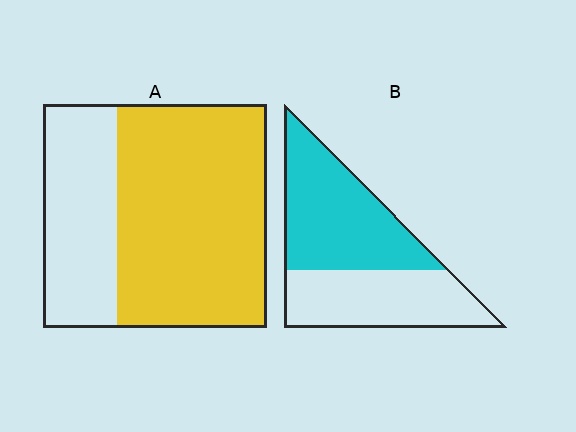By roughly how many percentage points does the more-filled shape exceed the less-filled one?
By roughly 10 percentage points (A over B).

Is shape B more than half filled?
Yes.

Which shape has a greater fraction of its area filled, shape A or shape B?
Shape A.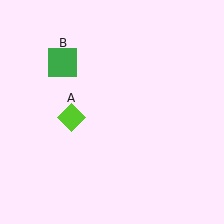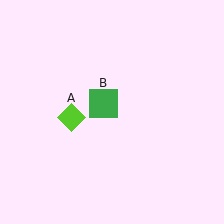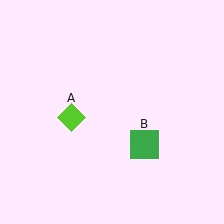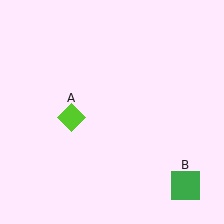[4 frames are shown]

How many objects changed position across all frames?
1 object changed position: green square (object B).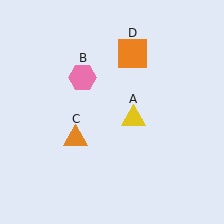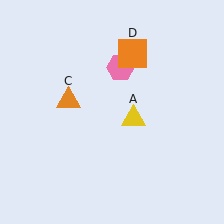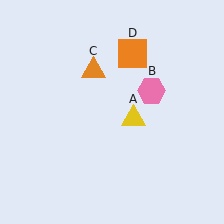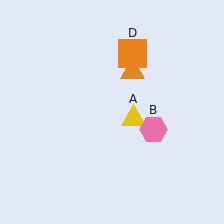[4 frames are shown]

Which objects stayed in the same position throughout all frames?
Yellow triangle (object A) and orange square (object D) remained stationary.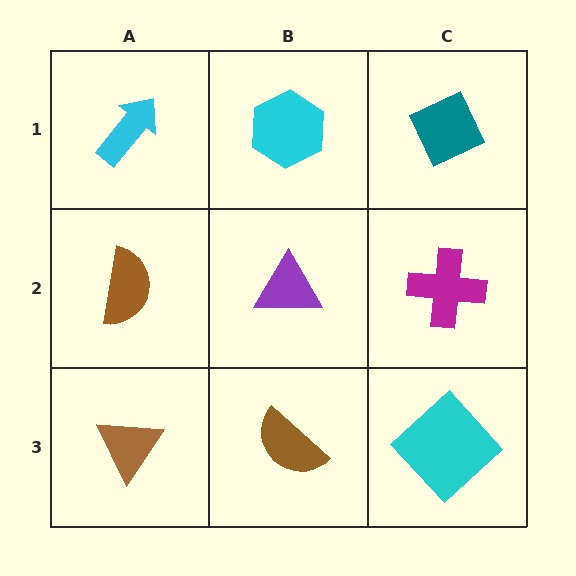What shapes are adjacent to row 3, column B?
A purple triangle (row 2, column B), a brown triangle (row 3, column A), a cyan diamond (row 3, column C).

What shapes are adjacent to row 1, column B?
A purple triangle (row 2, column B), a cyan arrow (row 1, column A), a teal diamond (row 1, column C).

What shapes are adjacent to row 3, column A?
A brown semicircle (row 2, column A), a brown semicircle (row 3, column B).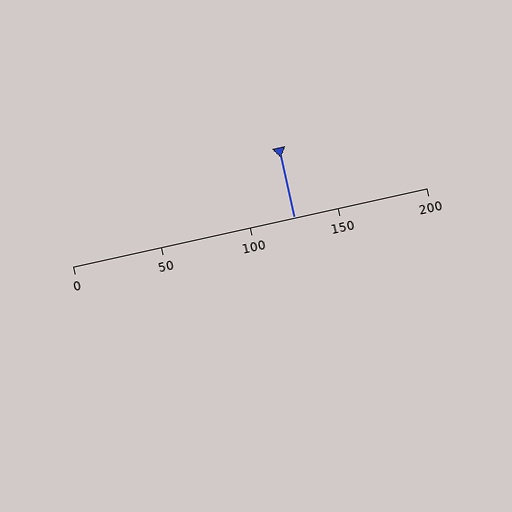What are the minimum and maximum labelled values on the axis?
The axis runs from 0 to 200.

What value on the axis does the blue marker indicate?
The marker indicates approximately 125.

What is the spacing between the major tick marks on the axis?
The major ticks are spaced 50 apart.